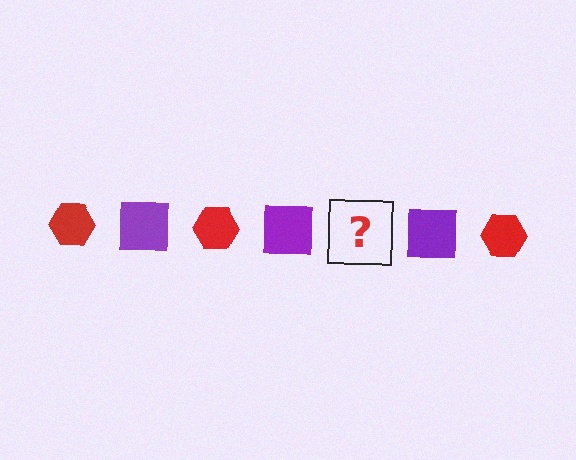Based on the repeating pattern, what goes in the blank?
The blank should be a red hexagon.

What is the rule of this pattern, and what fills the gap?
The rule is that the pattern alternates between red hexagon and purple square. The gap should be filled with a red hexagon.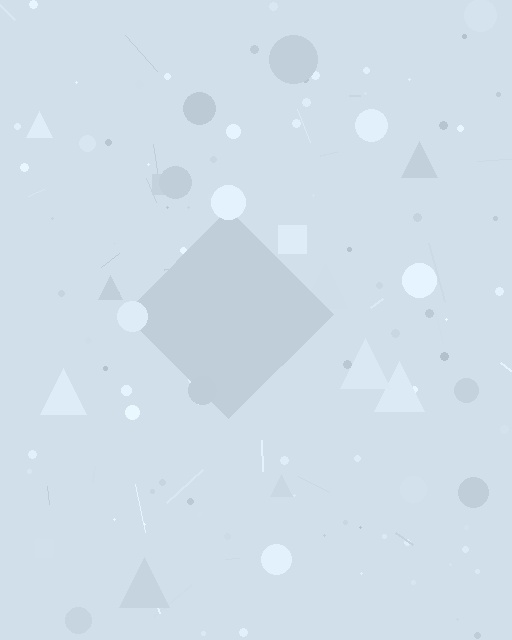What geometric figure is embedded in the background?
A diamond is embedded in the background.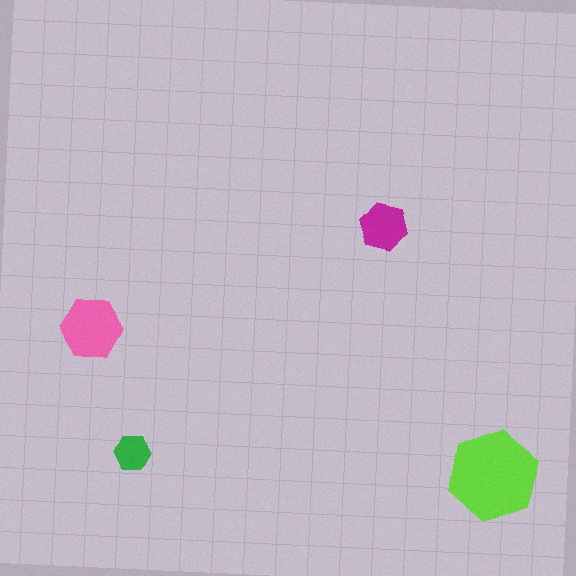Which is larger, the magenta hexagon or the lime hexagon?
The lime one.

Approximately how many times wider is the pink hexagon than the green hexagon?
About 1.5 times wider.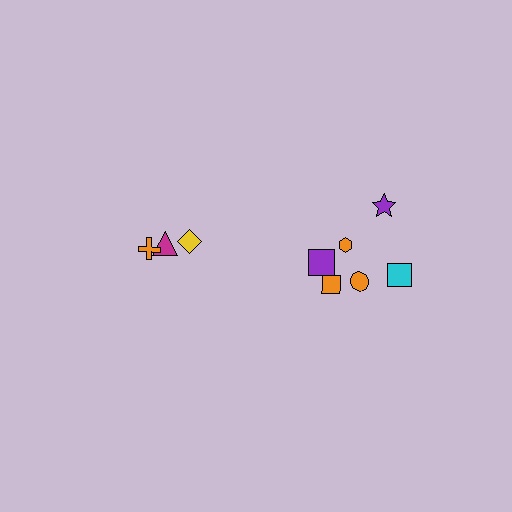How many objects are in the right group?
There are 6 objects.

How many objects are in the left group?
There are 3 objects.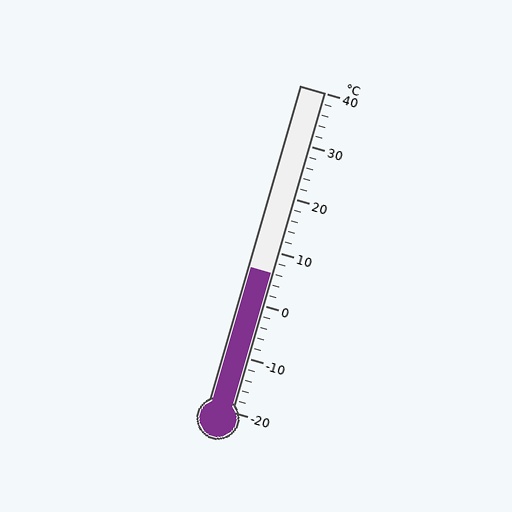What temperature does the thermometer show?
The thermometer shows approximately 6°C.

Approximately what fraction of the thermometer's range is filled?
The thermometer is filled to approximately 45% of its range.